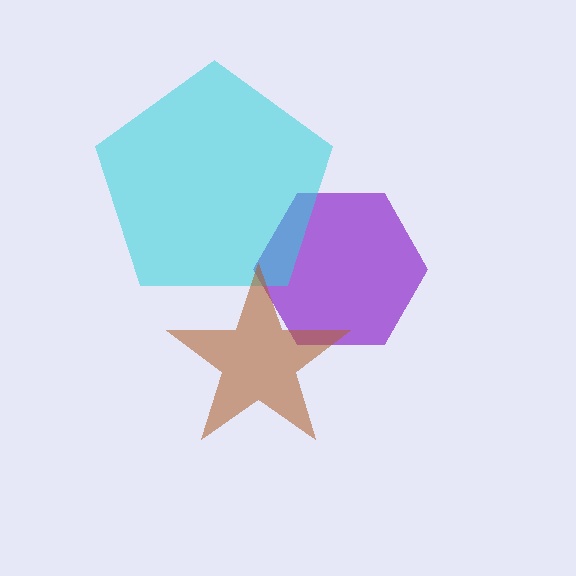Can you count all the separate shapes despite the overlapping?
Yes, there are 3 separate shapes.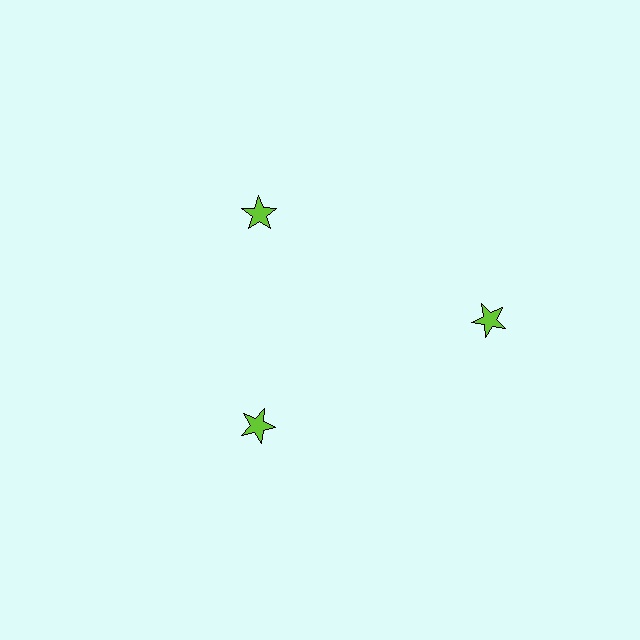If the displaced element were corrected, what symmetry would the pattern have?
It would have 3-fold rotational symmetry — the pattern would map onto itself every 120 degrees.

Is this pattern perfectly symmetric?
No. The 3 lime stars are arranged in a ring, but one element near the 3 o'clock position is pushed outward from the center, breaking the 3-fold rotational symmetry.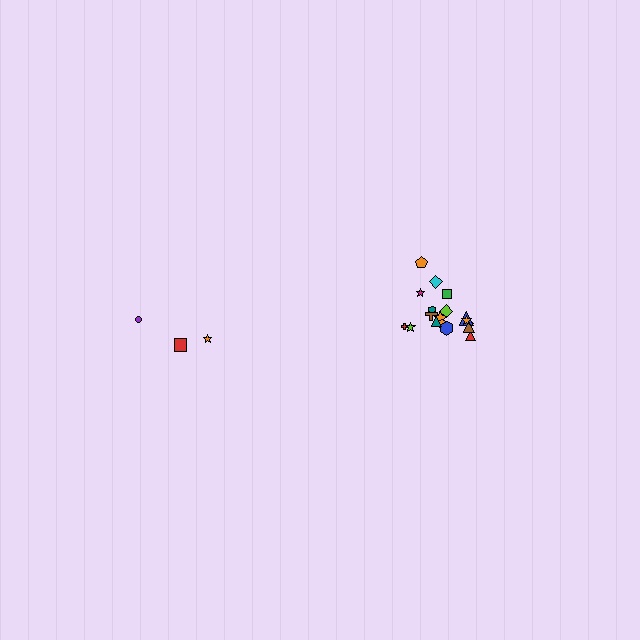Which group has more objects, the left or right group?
The right group.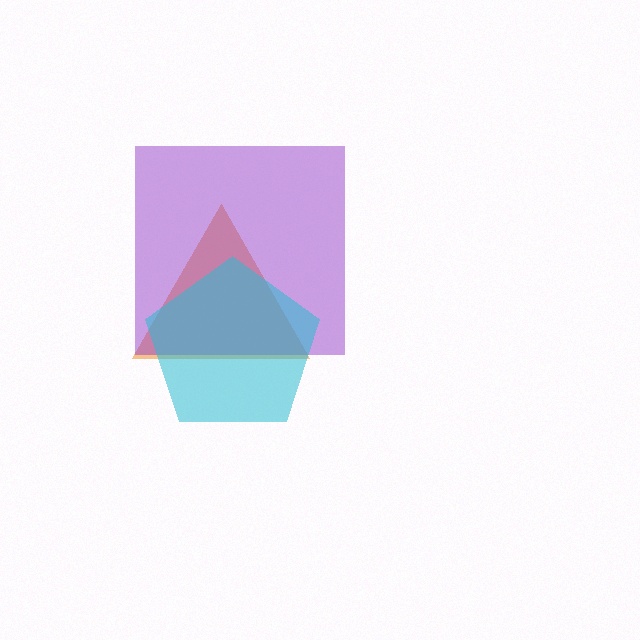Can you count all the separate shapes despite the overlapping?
Yes, there are 3 separate shapes.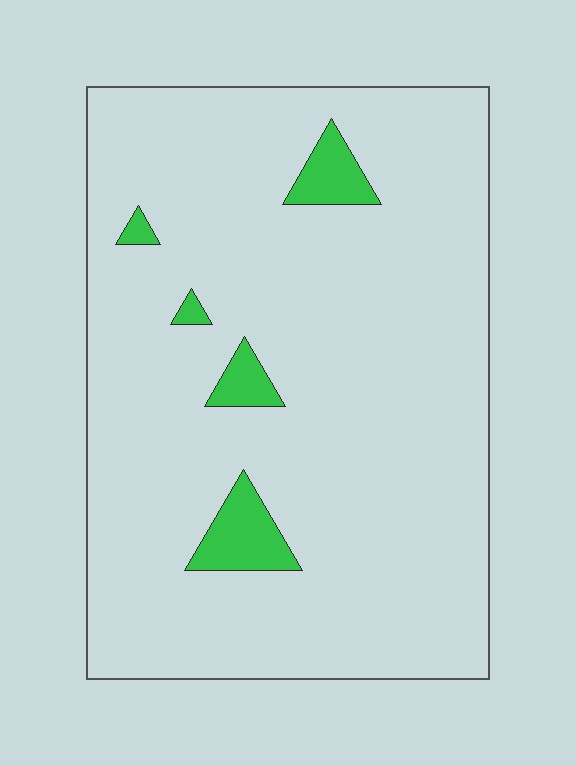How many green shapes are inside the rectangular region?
5.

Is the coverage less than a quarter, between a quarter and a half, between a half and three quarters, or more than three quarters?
Less than a quarter.